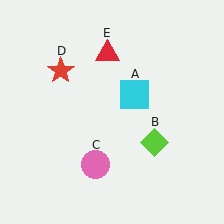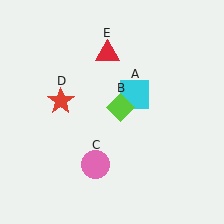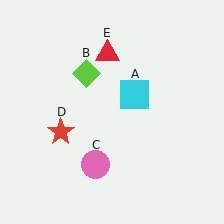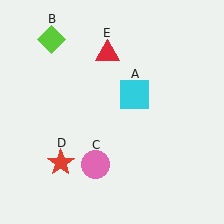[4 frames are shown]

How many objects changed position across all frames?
2 objects changed position: lime diamond (object B), red star (object D).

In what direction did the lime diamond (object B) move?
The lime diamond (object B) moved up and to the left.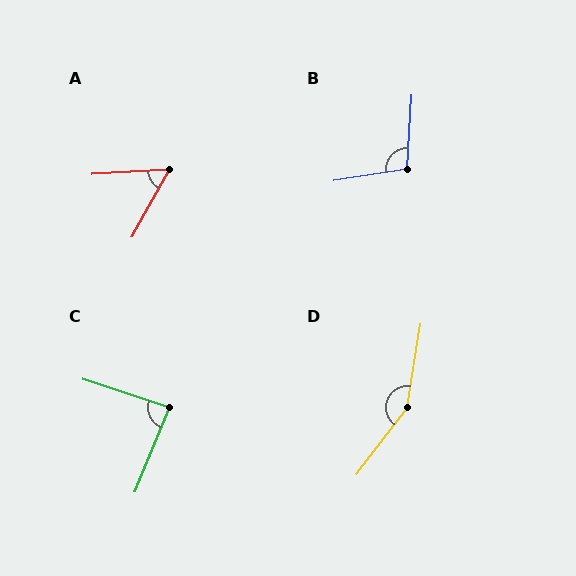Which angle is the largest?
D, at approximately 152 degrees.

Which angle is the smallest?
A, at approximately 57 degrees.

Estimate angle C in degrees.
Approximately 86 degrees.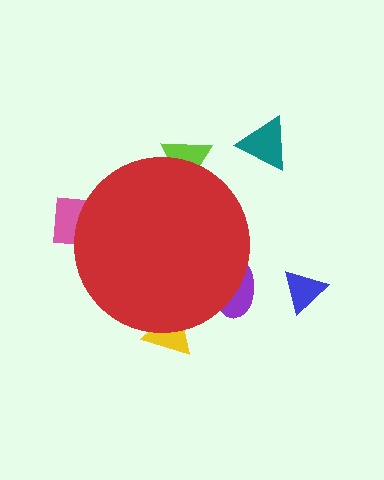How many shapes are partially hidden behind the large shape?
4 shapes are partially hidden.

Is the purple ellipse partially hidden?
Yes, the purple ellipse is partially hidden behind the red circle.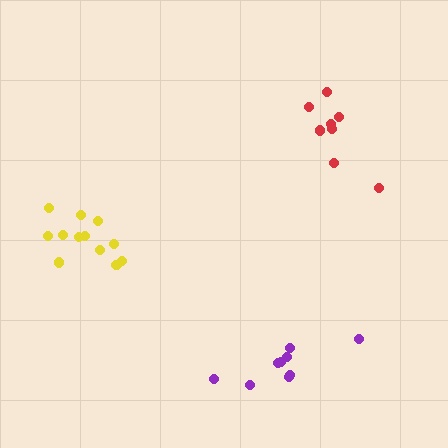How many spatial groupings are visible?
There are 3 spatial groupings.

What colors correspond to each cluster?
The clusters are colored: red, yellow, purple.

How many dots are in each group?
Group 1: 8 dots, Group 2: 12 dots, Group 3: 9 dots (29 total).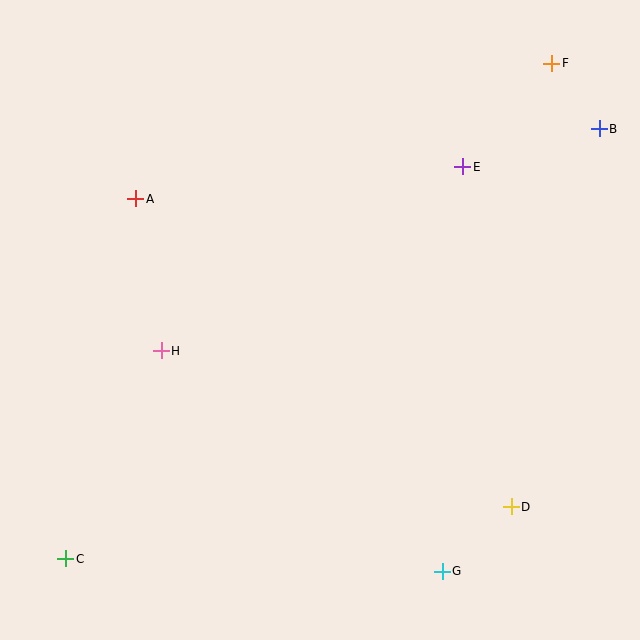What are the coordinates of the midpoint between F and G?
The midpoint between F and G is at (497, 317).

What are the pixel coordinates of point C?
Point C is at (66, 559).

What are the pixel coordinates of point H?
Point H is at (161, 351).